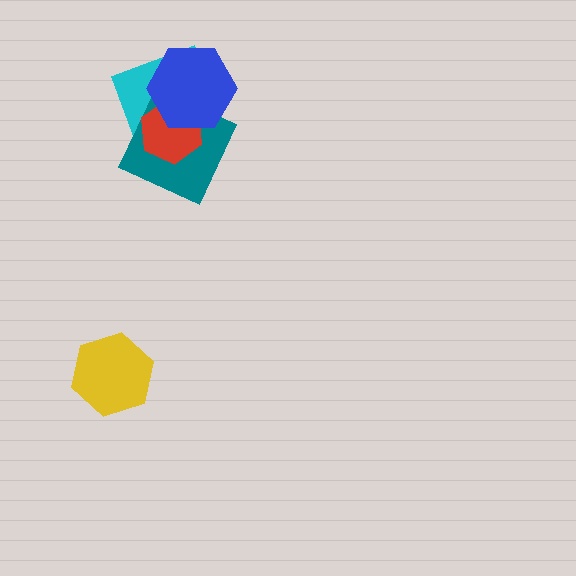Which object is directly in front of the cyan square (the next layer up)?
The teal square is directly in front of the cyan square.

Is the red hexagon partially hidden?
Yes, it is partially covered by another shape.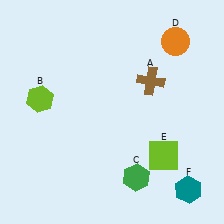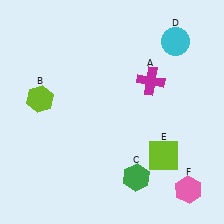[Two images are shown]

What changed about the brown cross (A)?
In Image 1, A is brown. In Image 2, it changed to magenta.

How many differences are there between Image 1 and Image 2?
There are 3 differences between the two images.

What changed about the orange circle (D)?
In Image 1, D is orange. In Image 2, it changed to cyan.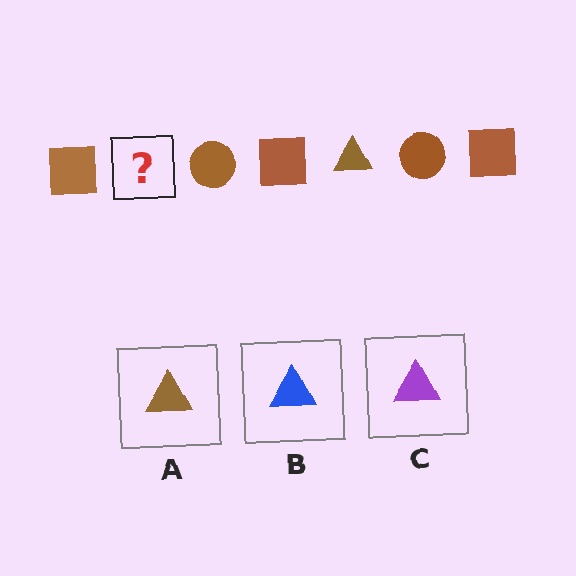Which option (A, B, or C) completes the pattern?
A.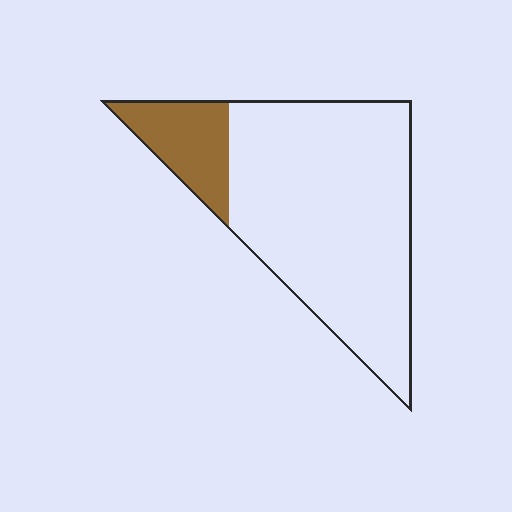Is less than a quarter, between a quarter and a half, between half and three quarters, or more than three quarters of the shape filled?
Less than a quarter.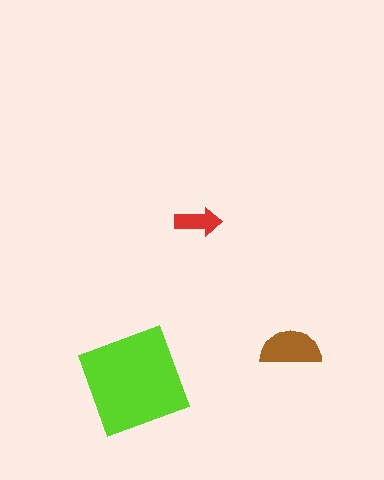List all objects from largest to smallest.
The lime square, the brown semicircle, the red arrow.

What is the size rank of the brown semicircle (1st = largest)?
2nd.